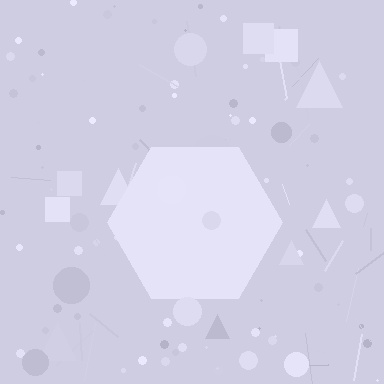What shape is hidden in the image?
A hexagon is hidden in the image.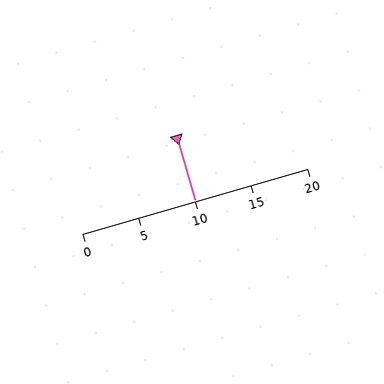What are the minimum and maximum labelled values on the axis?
The axis runs from 0 to 20.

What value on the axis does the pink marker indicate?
The marker indicates approximately 10.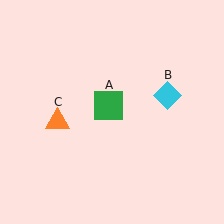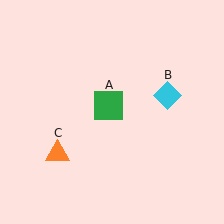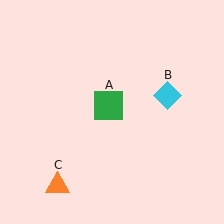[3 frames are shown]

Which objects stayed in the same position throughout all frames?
Green square (object A) and cyan diamond (object B) remained stationary.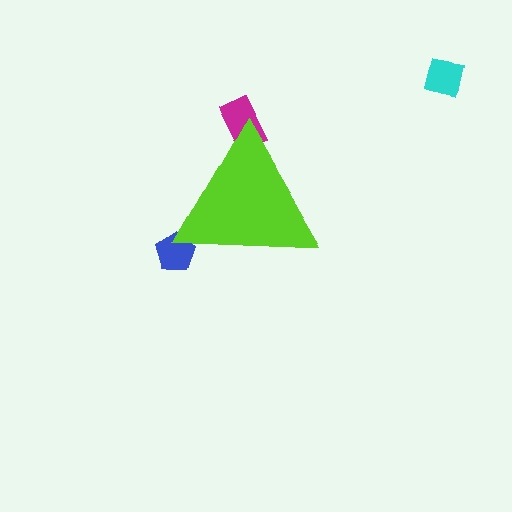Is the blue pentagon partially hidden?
Yes, the blue pentagon is partially hidden behind the lime triangle.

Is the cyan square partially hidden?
No, the cyan square is fully visible.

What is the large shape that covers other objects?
A lime triangle.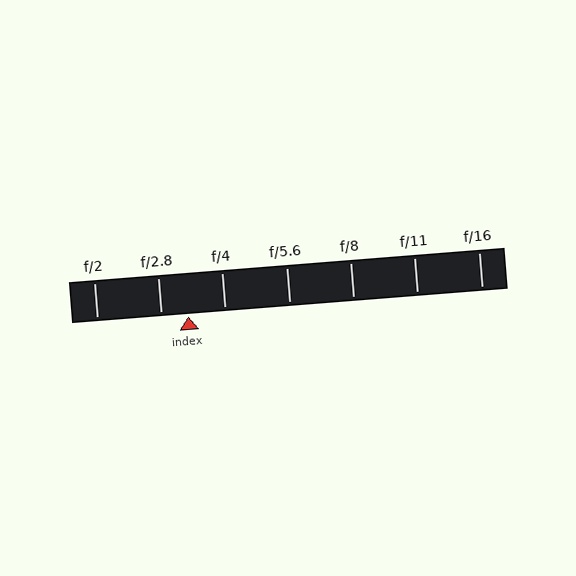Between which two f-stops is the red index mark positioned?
The index mark is between f/2.8 and f/4.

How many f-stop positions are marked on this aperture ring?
There are 7 f-stop positions marked.